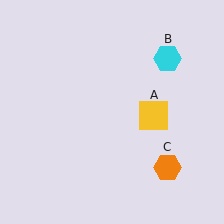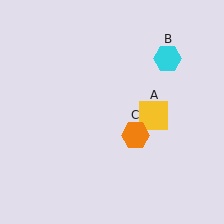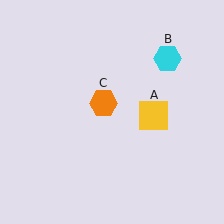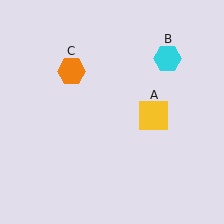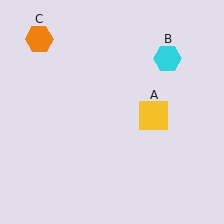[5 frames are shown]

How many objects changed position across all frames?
1 object changed position: orange hexagon (object C).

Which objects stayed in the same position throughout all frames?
Yellow square (object A) and cyan hexagon (object B) remained stationary.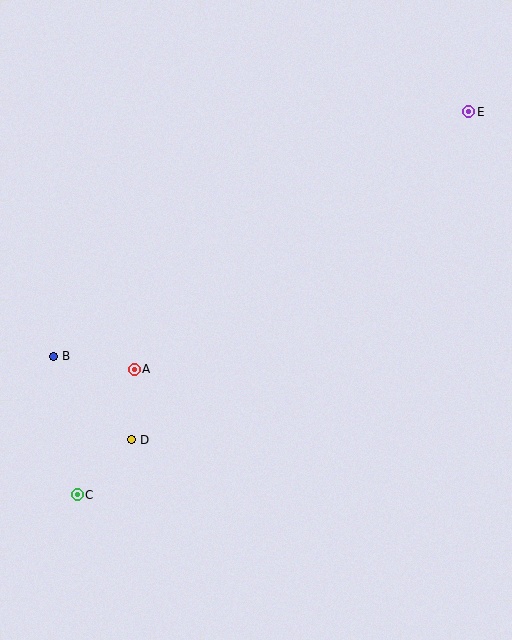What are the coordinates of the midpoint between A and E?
The midpoint between A and E is at (302, 240).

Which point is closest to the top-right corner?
Point E is closest to the top-right corner.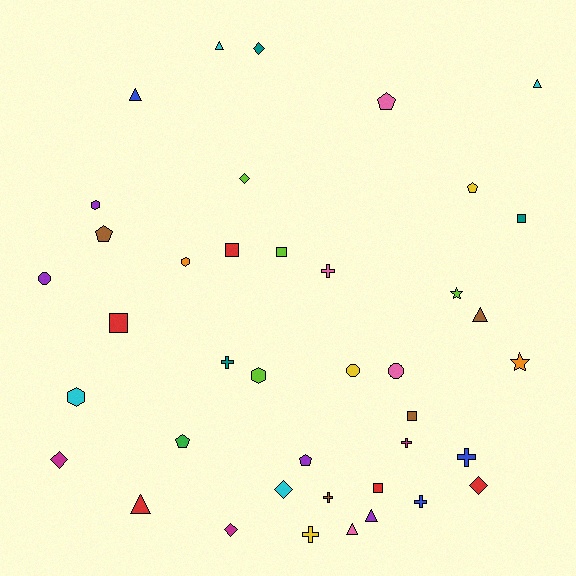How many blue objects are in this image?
There are 3 blue objects.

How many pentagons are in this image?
There are 5 pentagons.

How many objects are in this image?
There are 40 objects.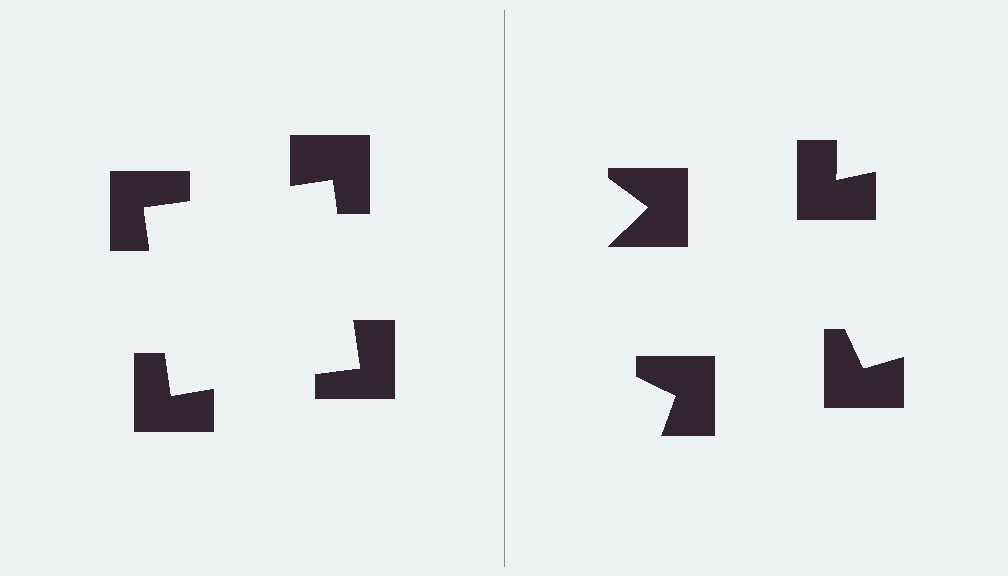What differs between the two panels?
The notched squares are positioned identically on both sides; only the wedge orientations differ. On the left they align to a square; on the right they are misaligned.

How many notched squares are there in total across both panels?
8 — 4 on each side.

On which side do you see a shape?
An illusory square appears on the left side. On the right side the wedge cuts are rotated, so no coherent shape forms.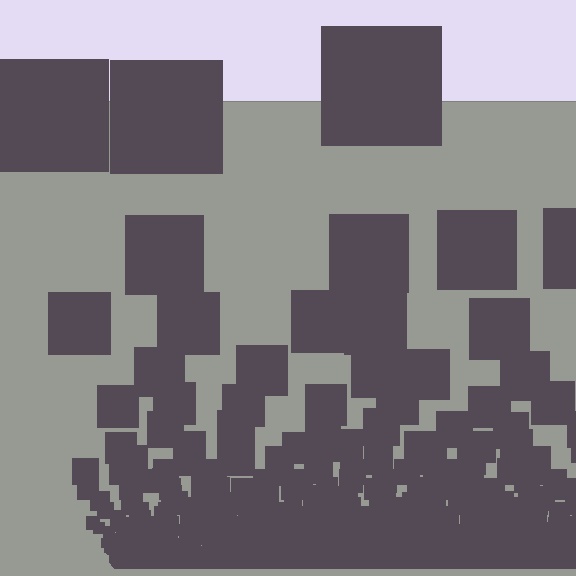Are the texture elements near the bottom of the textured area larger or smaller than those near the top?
Smaller. The gradient is inverted — elements near the bottom are smaller and denser.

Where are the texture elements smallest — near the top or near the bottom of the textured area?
Near the bottom.